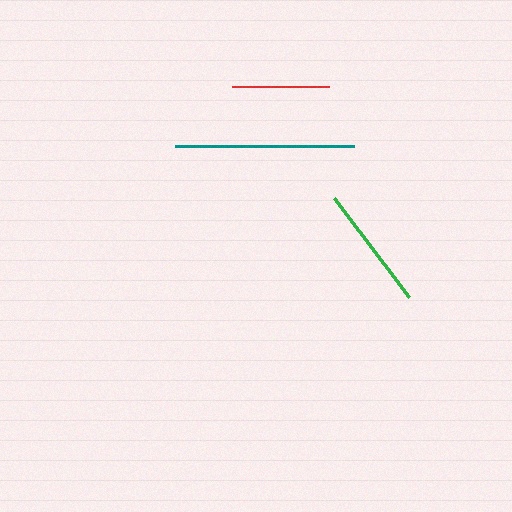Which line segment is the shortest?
The red line is the shortest at approximately 96 pixels.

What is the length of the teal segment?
The teal segment is approximately 180 pixels long.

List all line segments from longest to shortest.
From longest to shortest: teal, green, red.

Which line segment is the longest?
The teal line is the longest at approximately 180 pixels.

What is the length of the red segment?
The red segment is approximately 96 pixels long.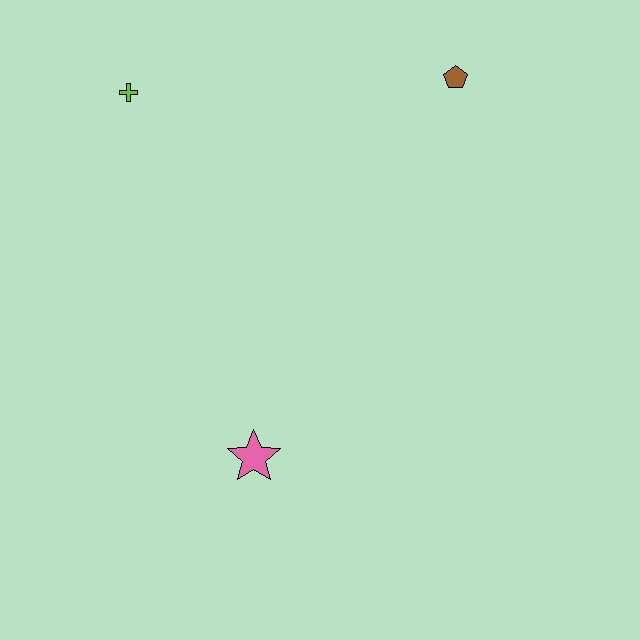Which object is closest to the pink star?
The lime cross is closest to the pink star.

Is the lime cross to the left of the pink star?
Yes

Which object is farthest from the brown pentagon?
The pink star is farthest from the brown pentagon.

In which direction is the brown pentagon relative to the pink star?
The brown pentagon is above the pink star.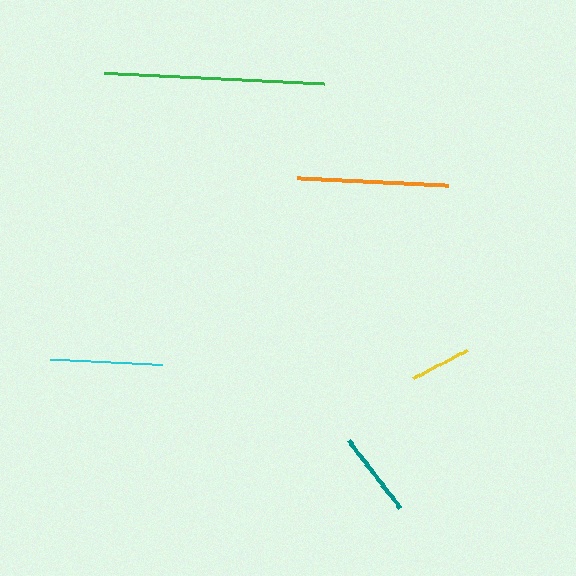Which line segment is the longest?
The green line is the longest at approximately 221 pixels.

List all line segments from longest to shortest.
From longest to shortest: green, orange, cyan, teal, yellow.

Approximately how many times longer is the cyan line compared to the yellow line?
The cyan line is approximately 1.8 times the length of the yellow line.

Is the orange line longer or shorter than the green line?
The green line is longer than the orange line.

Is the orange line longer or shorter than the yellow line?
The orange line is longer than the yellow line.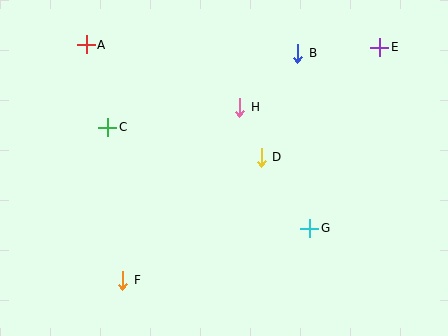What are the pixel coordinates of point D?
Point D is at (261, 157).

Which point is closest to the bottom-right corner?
Point G is closest to the bottom-right corner.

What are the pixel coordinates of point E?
Point E is at (380, 47).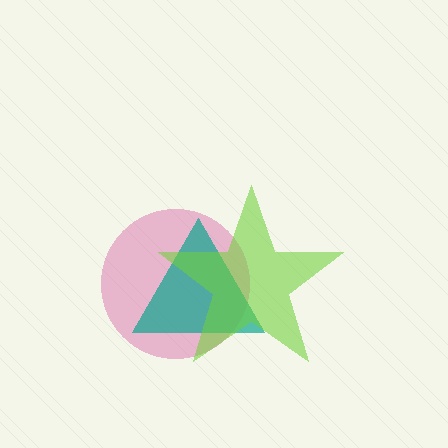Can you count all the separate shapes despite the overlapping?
Yes, there are 3 separate shapes.